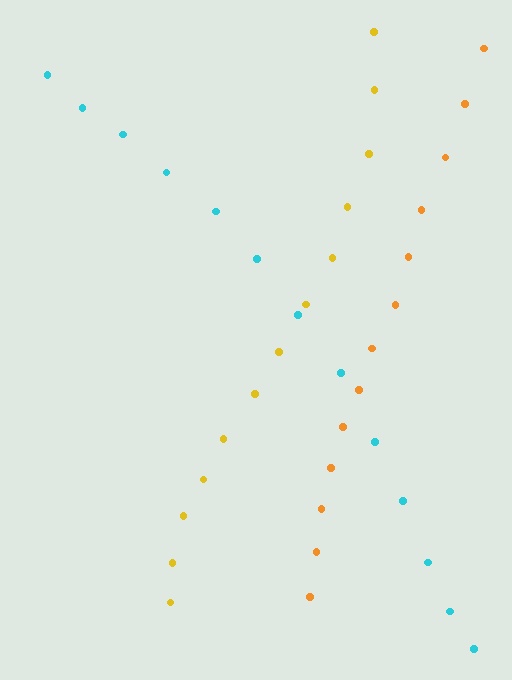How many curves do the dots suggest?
There are 3 distinct paths.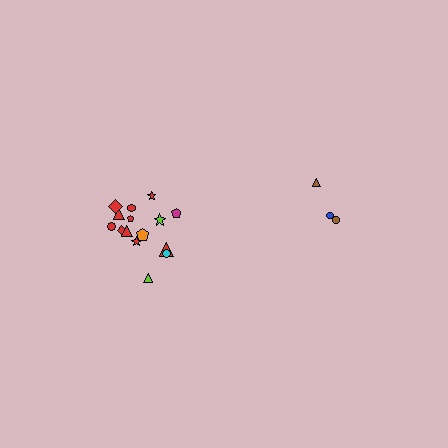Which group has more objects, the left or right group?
The left group.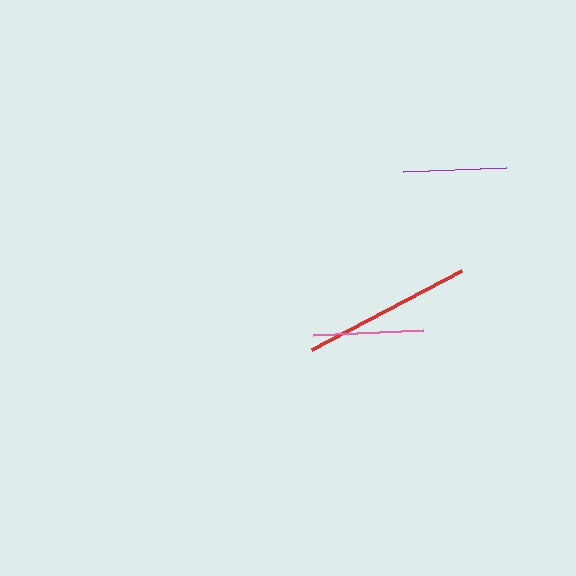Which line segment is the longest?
The red line is the longest at approximately 169 pixels.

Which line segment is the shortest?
The purple line is the shortest at approximately 102 pixels.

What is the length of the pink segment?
The pink segment is approximately 110 pixels long.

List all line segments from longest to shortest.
From longest to shortest: red, pink, purple.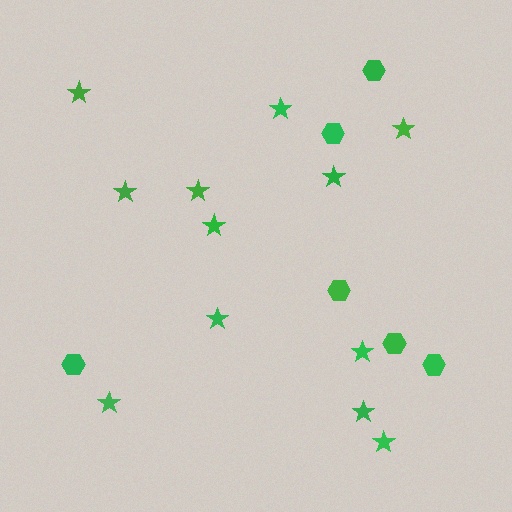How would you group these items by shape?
There are 2 groups: one group of hexagons (6) and one group of stars (12).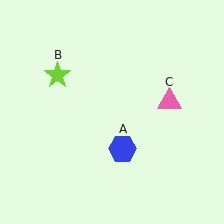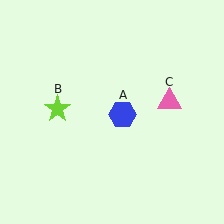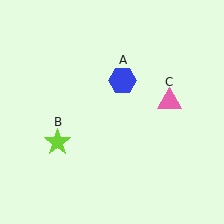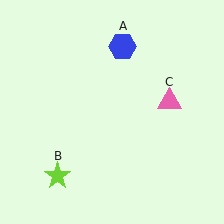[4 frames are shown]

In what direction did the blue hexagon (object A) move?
The blue hexagon (object A) moved up.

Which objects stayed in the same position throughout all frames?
Pink triangle (object C) remained stationary.